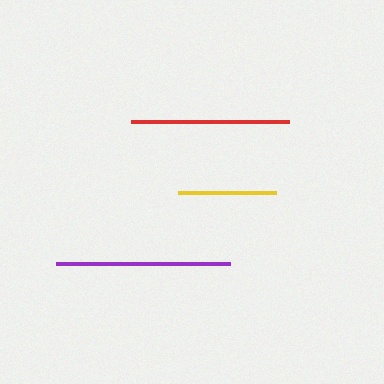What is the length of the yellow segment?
The yellow segment is approximately 98 pixels long.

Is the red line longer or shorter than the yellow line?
The red line is longer than the yellow line.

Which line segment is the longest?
The purple line is the longest at approximately 174 pixels.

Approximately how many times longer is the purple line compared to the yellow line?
The purple line is approximately 1.8 times the length of the yellow line.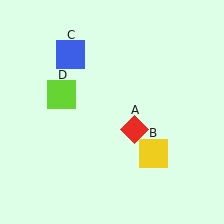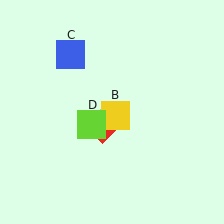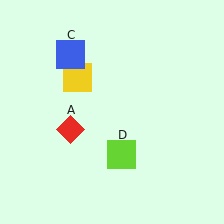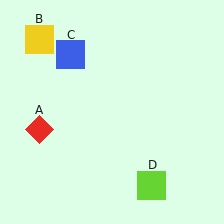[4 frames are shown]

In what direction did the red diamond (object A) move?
The red diamond (object A) moved left.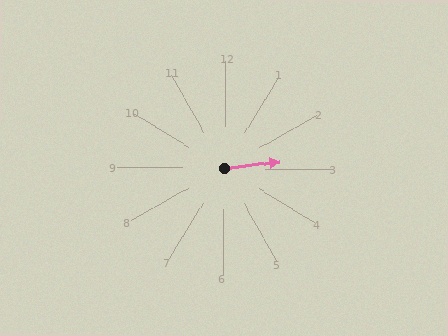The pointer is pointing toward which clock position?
Roughly 3 o'clock.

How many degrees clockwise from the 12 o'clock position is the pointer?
Approximately 83 degrees.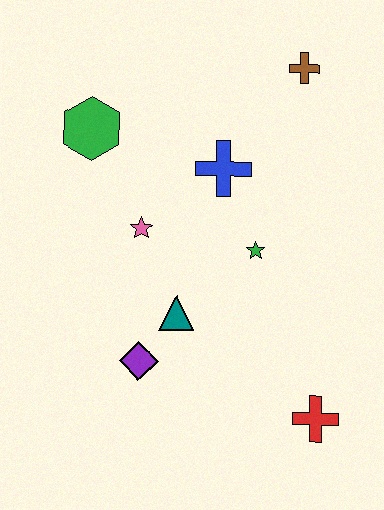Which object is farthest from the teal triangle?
The brown cross is farthest from the teal triangle.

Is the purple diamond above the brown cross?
No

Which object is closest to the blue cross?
The green star is closest to the blue cross.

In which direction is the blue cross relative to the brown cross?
The blue cross is below the brown cross.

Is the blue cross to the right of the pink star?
Yes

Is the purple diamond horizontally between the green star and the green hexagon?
Yes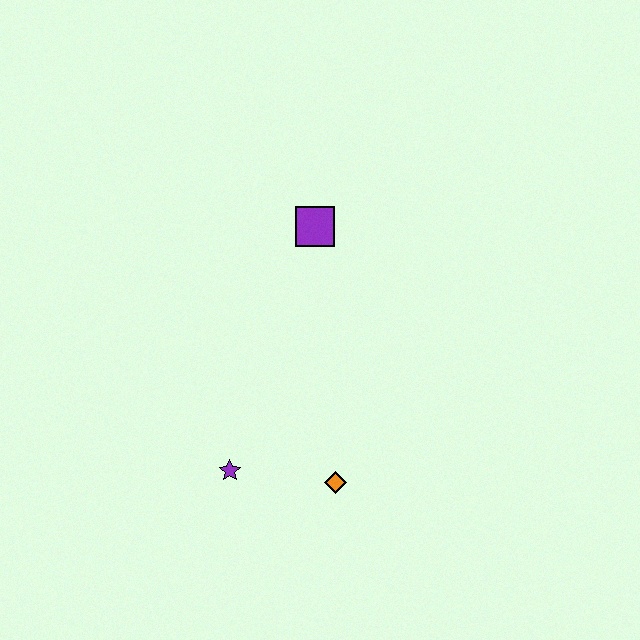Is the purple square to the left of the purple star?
No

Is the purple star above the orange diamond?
Yes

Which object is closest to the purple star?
The orange diamond is closest to the purple star.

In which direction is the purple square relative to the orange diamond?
The purple square is above the orange diamond.